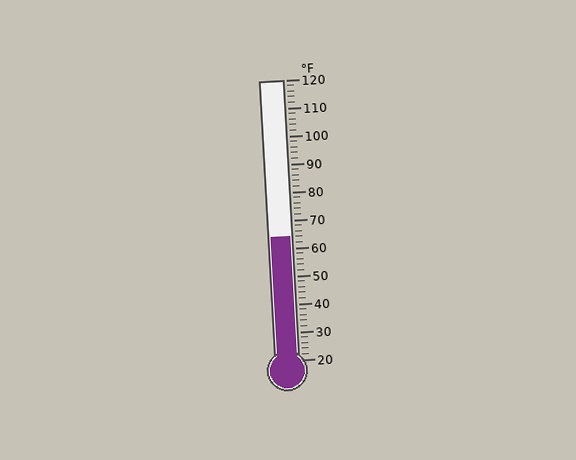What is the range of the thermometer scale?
The thermometer scale ranges from 20°F to 120°F.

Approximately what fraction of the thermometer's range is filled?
The thermometer is filled to approximately 45% of its range.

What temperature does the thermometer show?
The thermometer shows approximately 64°F.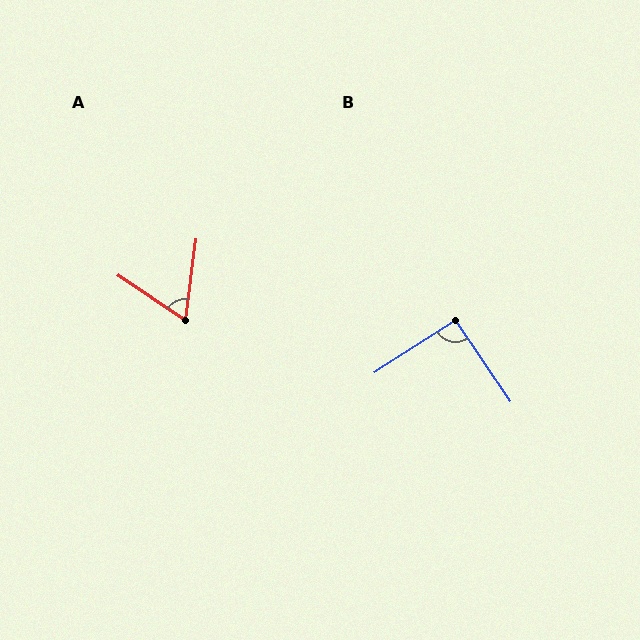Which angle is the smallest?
A, at approximately 63 degrees.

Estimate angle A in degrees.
Approximately 63 degrees.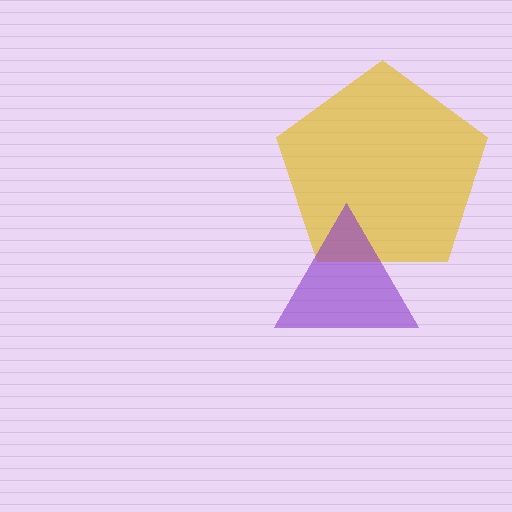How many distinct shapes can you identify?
There are 2 distinct shapes: a yellow pentagon, a purple triangle.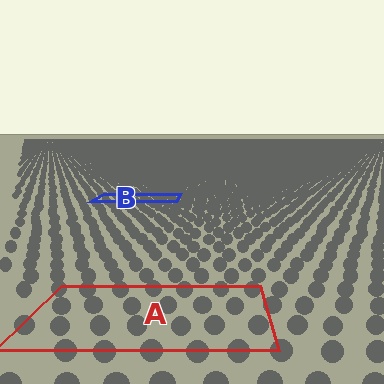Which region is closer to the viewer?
Region A is closer. The texture elements there are larger and more spread out.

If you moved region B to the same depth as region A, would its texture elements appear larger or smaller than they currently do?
They would appear larger. At a closer depth, the same texture elements are projected at a bigger on-screen size.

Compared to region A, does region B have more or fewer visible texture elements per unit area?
Region B has more texture elements per unit area — they are packed more densely because it is farther away.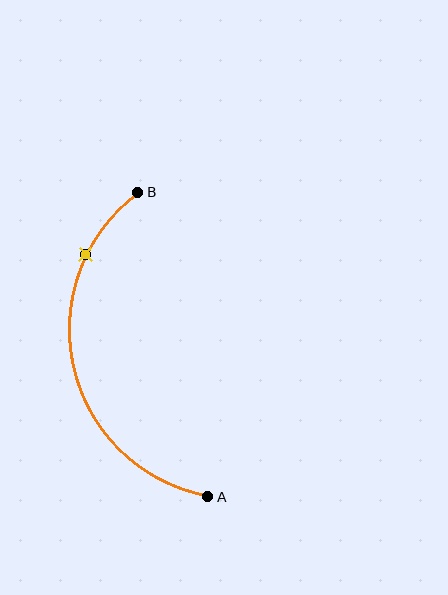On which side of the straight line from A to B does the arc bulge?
The arc bulges to the left of the straight line connecting A and B.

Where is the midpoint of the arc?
The arc midpoint is the point on the curve farthest from the straight line joining A and B. It sits to the left of that line.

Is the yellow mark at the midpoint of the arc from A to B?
No. The yellow mark lies on the arc but is closer to endpoint B. The arc midpoint would be at the point on the curve equidistant along the arc from both A and B.